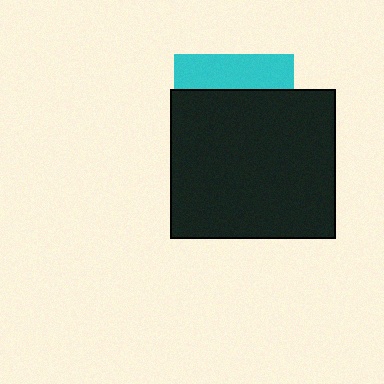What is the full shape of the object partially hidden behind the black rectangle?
The partially hidden object is a cyan square.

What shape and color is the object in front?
The object in front is a black rectangle.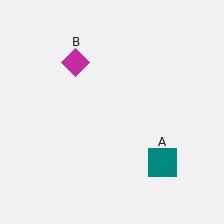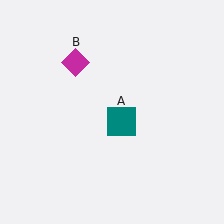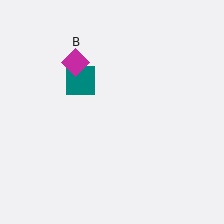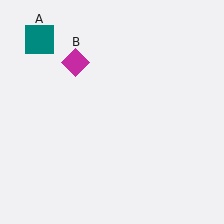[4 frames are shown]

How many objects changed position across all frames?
1 object changed position: teal square (object A).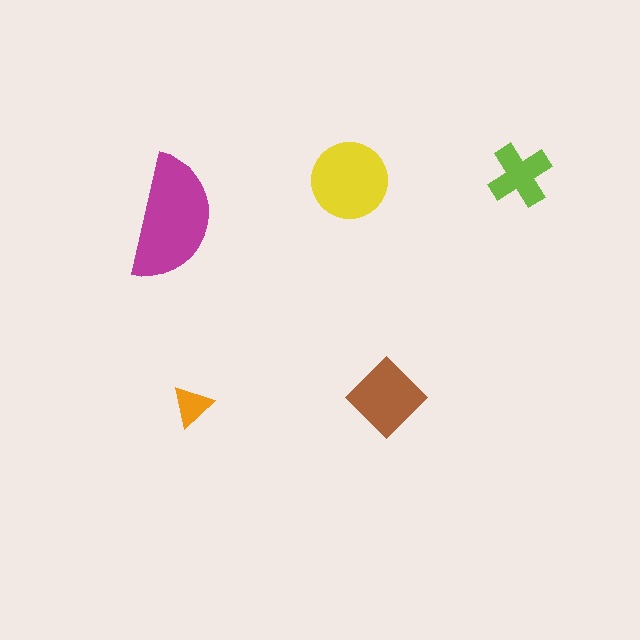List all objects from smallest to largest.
The orange triangle, the lime cross, the brown diamond, the yellow circle, the magenta semicircle.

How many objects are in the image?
There are 5 objects in the image.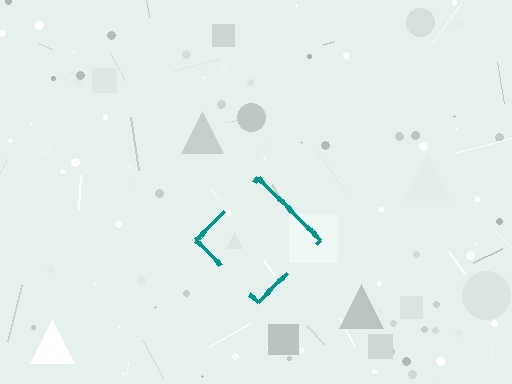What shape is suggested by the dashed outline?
The dashed outline suggests a diamond.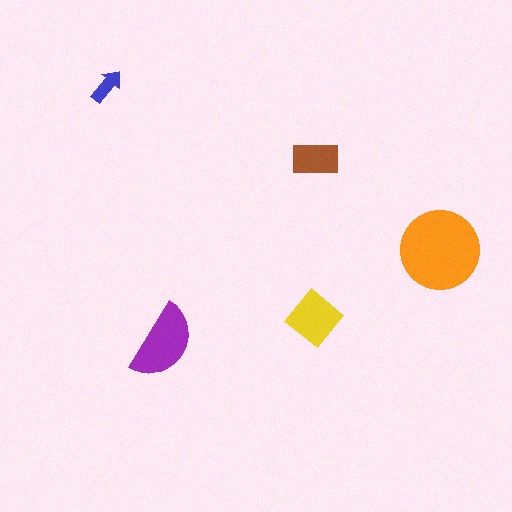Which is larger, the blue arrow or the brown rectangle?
The brown rectangle.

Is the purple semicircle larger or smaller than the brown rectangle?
Larger.